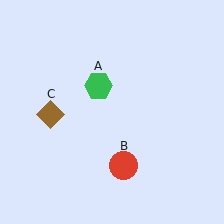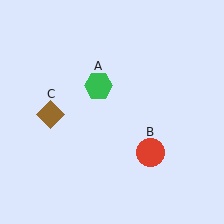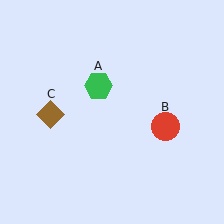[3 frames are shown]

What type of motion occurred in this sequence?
The red circle (object B) rotated counterclockwise around the center of the scene.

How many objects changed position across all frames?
1 object changed position: red circle (object B).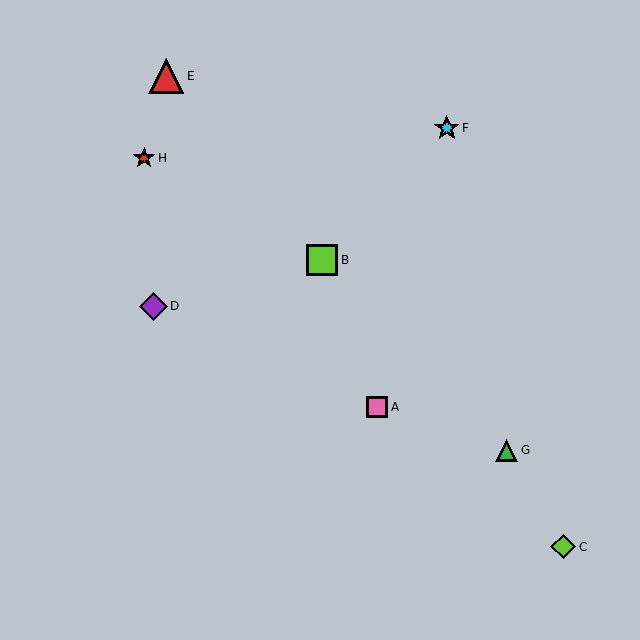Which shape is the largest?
The red triangle (labeled E) is the largest.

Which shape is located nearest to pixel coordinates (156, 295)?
The purple diamond (labeled D) at (153, 306) is nearest to that location.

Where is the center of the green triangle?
The center of the green triangle is at (507, 450).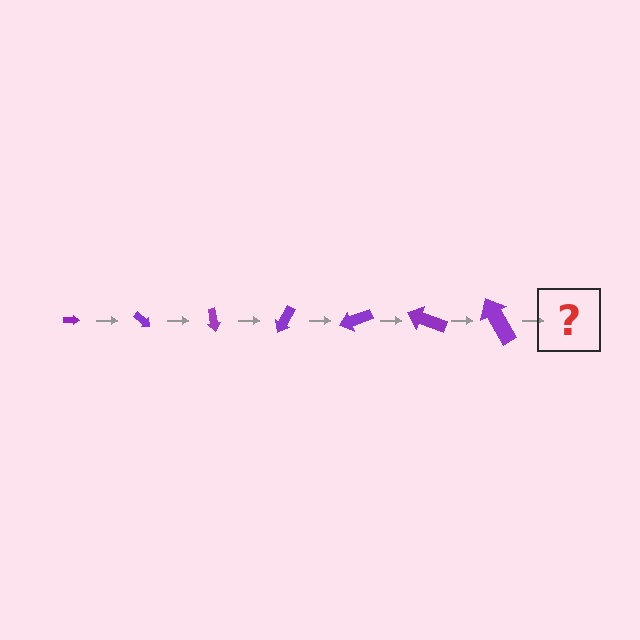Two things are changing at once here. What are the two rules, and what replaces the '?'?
The two rules are that the arrow grows larger each step and it rotates 40 degrees each step. The '?' should be an arrow, larger than the previous one and rotated 280 degrees from the start.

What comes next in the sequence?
The next element should be an arrow, larger than the previous one and rotated 280 degrees from the start.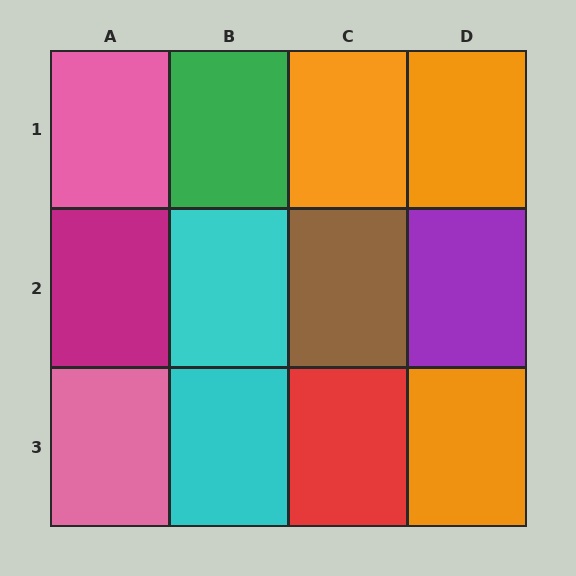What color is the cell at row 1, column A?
Pink.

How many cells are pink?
2 cells are pink.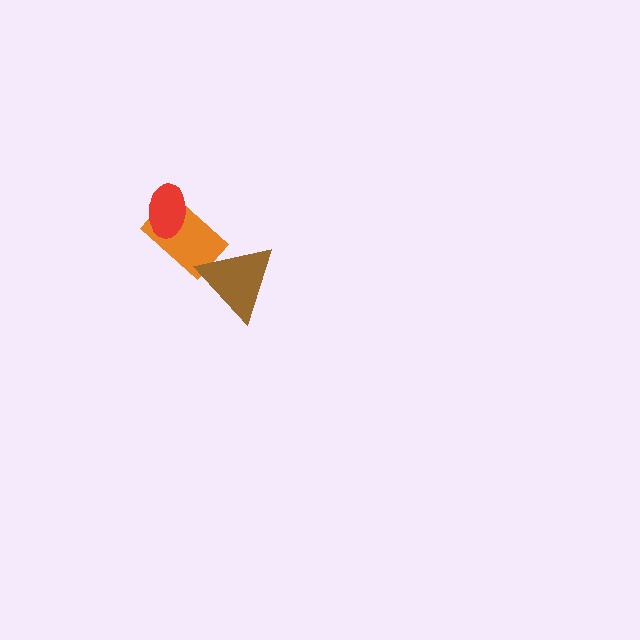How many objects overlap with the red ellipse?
1 object overlaps with the red ellipse.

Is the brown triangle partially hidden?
No, no other shape covers it.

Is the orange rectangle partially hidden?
Yes, it is partially covered by another shape.